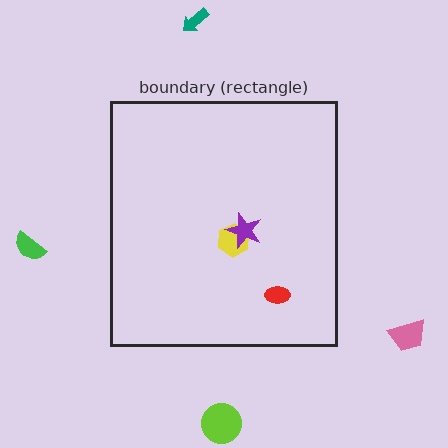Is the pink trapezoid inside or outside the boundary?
Outside.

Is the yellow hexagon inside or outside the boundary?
Inside.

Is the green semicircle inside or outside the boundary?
Outside.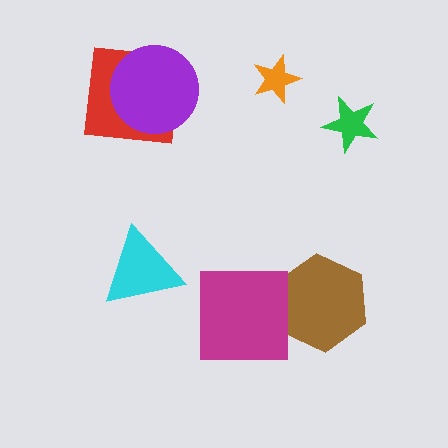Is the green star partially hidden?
No, no other shape covers it.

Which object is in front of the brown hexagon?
The magenta square is in front of the brown hexagon.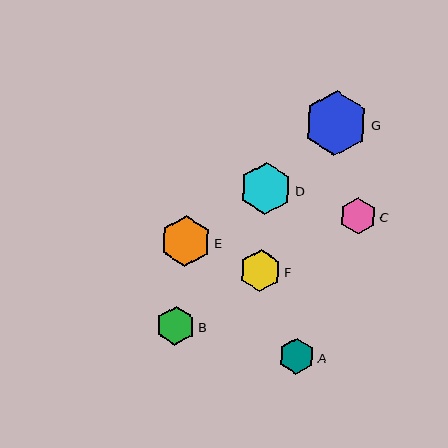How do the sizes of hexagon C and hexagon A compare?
Hexagon C and hexagon A are approximately the same size.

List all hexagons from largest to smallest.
From largest to smallest: G, D, E, F, B, C, A.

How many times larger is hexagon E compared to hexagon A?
Hexagon E is approximately 1.4 times the size of hexagon A.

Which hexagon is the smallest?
Hexagon A is the smallest with a size of approximately 35 pixels.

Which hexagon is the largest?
Hexagon G is the largest with a size of approximately 65 pixels.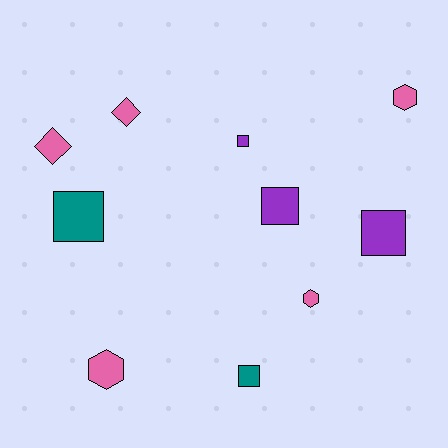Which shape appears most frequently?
Square, with 5 objects.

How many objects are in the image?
There are 10 objects.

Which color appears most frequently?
Pink, with 5 objects.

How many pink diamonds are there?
There are 2 pink diamonds.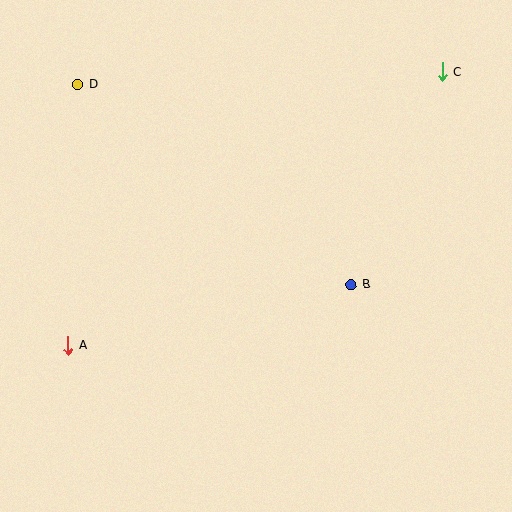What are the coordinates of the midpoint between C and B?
The midpoint between C and B is at (397, 178).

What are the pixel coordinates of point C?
Point C is at (442, 72).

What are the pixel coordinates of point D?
Point D is at (78, 84).